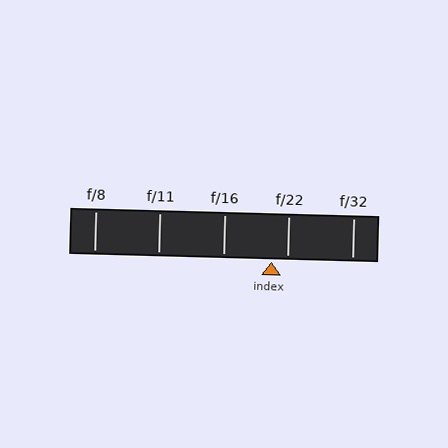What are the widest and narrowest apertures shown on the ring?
The widest aperture shown is f/8 and the narrowest is f/32.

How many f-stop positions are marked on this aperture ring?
There are 5 f-stop positions marked.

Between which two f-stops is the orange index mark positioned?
The index mark is between f/16 and f/22.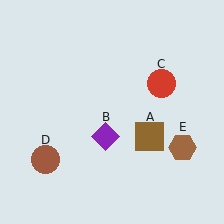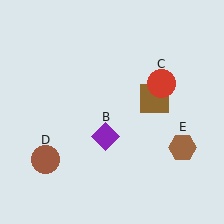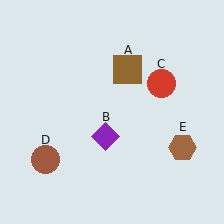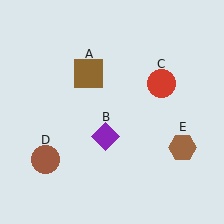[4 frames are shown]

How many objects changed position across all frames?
1 object changed position: brown square (object A).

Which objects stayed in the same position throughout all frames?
Purple diamond (object B) and red circle (object C) and brown circle (object D) and brown hexagon (object E) remained stationary.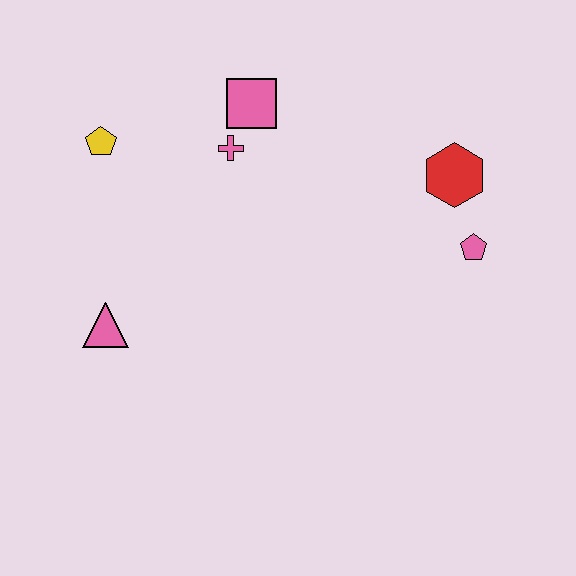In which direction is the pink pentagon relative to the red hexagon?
The pink pentagon is below the red hexagon.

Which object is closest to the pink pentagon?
The red hexagon is closest to the pink pentagon.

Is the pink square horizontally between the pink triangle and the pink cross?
No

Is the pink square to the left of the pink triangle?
No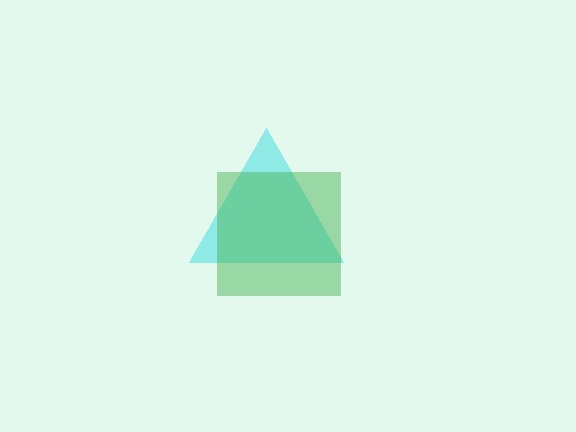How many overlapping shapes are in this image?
There are 2 overlapping shapes in the image.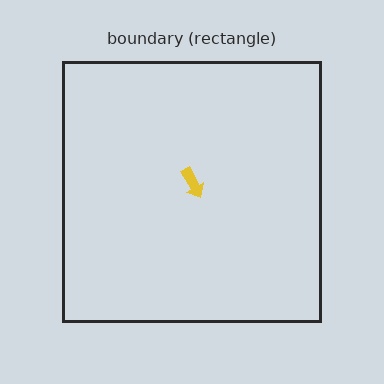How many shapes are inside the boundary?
1 inside, 0 outside.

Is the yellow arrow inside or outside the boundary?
Inside.